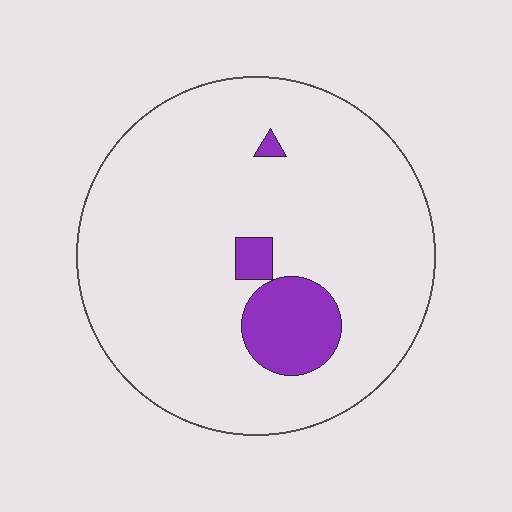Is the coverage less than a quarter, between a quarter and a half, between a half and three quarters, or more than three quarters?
Less than a quarter.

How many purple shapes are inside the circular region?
3.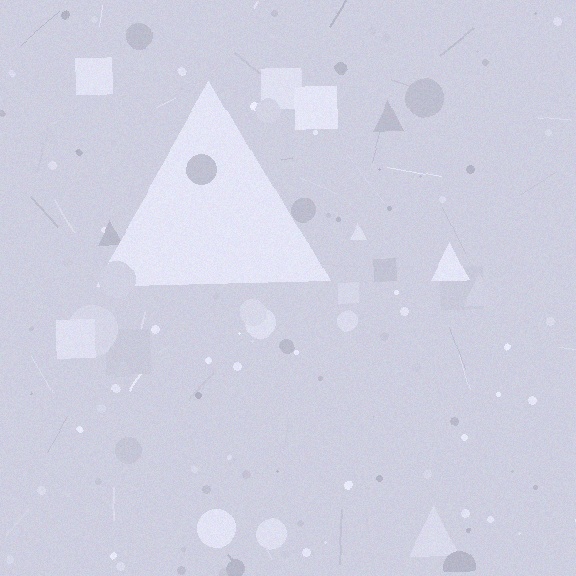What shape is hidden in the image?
A triangle is hidden in the image.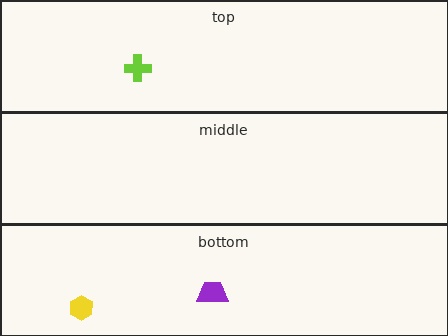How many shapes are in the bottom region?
2.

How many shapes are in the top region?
1.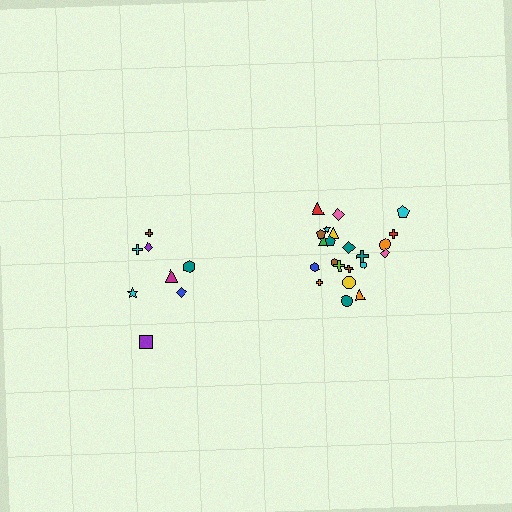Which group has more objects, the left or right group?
The right group.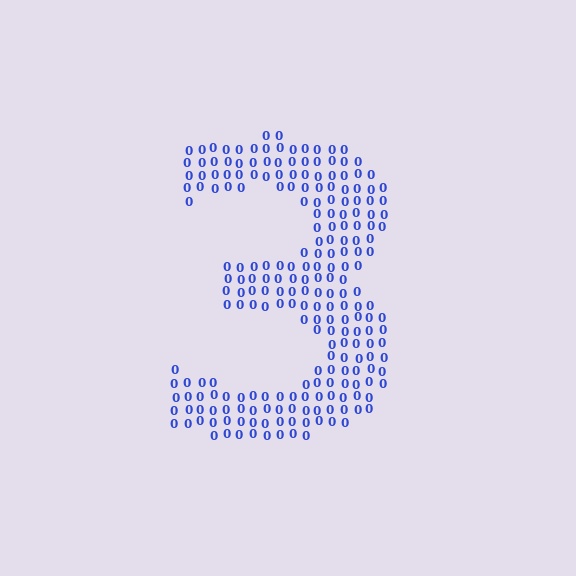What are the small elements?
The small elements are digit 0's.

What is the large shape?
The large shape is the digit 3.